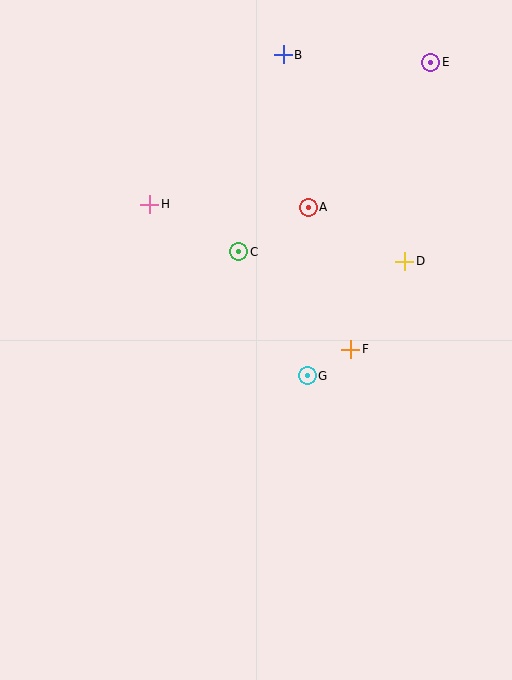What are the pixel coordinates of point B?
Point B is at (283, 55).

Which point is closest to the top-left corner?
Point H is closest to the top-left corner.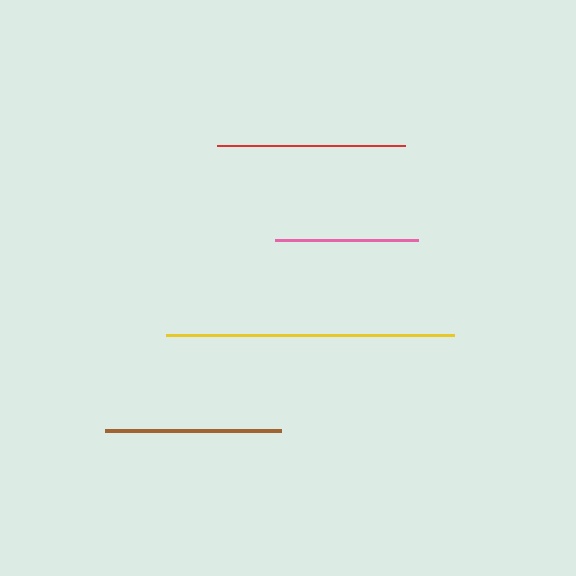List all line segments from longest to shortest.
From longest to shortest: yellow, red, brown, pink.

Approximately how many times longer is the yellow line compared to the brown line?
The yellow line is approximately 1.6 times the length of the brown line.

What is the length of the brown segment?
The brown segment is approximately 177 pixels long.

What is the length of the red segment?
The red segment is approximately 188 pixels long.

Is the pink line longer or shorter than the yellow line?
The yellow line is longer than the pink line.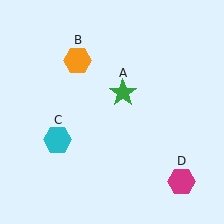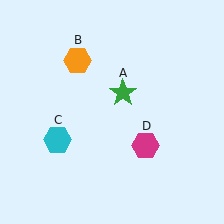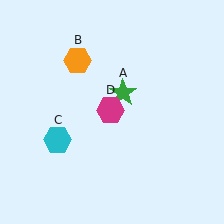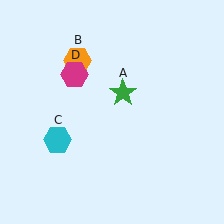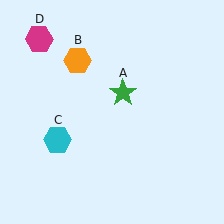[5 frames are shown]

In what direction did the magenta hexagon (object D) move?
The magenta hexagon (object D) moved up and to the left.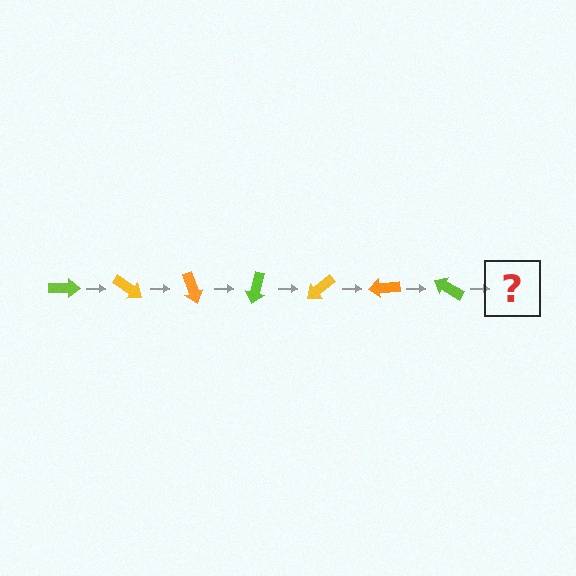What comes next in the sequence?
The next element should be a yellow arrow, rotated 245 degrees from the start.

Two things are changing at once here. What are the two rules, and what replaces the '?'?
The two rules are that it rotates 35 degrees each step and the color cycles through lime, yellow, and orange. The '?' should be a yellow arrow, rotated 245 degrees from the start.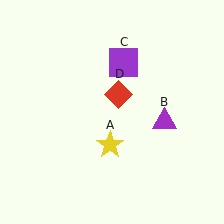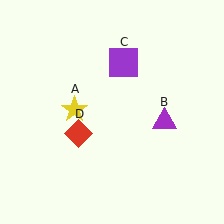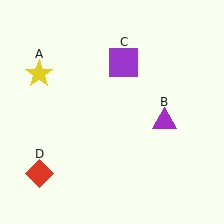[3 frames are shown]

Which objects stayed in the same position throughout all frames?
Purple triangle (object B) and purple square (object C) remained stationary.